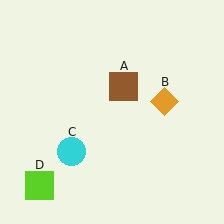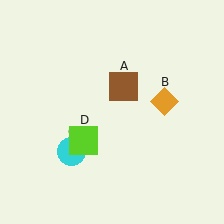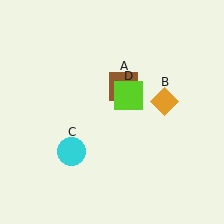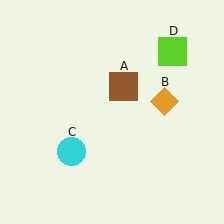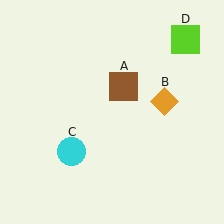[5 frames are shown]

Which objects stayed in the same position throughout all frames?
Brown square (object A) and orange diamond (object B) and cyan circle (object C) remained stationary.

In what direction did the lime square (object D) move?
The lime square (object D) moved up and to the right.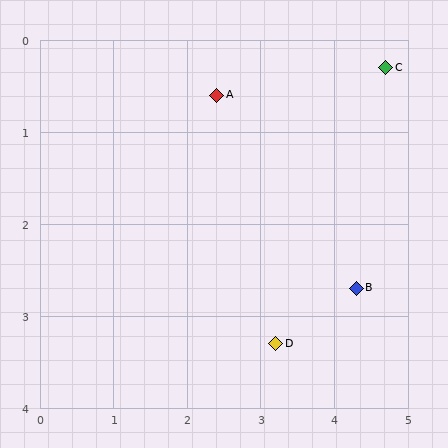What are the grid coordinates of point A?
Point A is at approximately (2.4, 0.6).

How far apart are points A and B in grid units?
Points A and B are about 2.8 grid units apart.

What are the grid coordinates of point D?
Point D is at approximately (3.2, 3.3).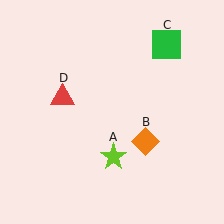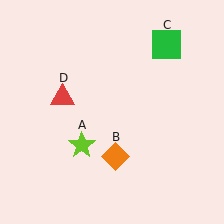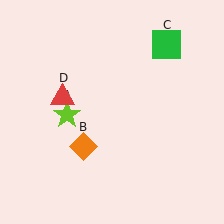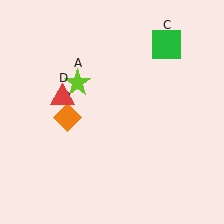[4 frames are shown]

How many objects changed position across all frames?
2 objects changed position: lime star (object A), orange diamond (object B).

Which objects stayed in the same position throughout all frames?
Green square (object C) and red triangle (object D) remained stationary.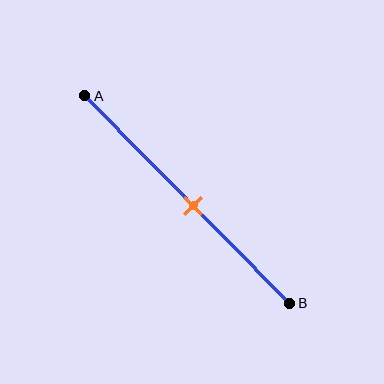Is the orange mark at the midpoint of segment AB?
No, the mark is at about 55% from A, not at the 50% midpoint.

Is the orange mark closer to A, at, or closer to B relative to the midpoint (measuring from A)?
The orange mark is closer to point B than the midpoint of segment AB.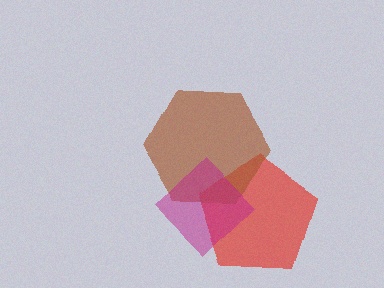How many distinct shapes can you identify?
There are 3 distinct shapes: a red pentagon, a brown hexagon, a magenta diamond.